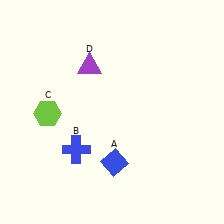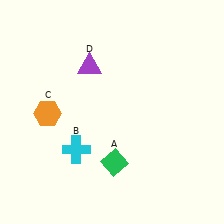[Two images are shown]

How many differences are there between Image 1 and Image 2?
There are 3 differences between the two images.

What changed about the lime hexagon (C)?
In Image 1, C is lime. In Image 2, it changed to orange.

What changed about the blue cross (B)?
In Image 1, B is blue. In Image 2, it changed to cyan.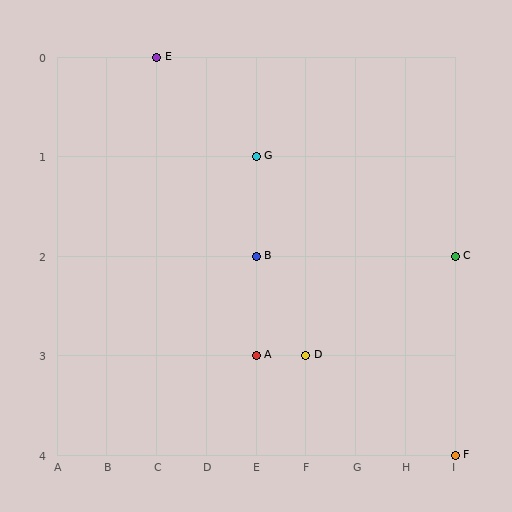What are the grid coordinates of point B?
Point B is at grid coordinates (E, 2).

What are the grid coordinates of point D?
Point D is at grid coordinates (F, 3).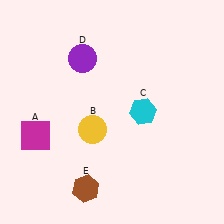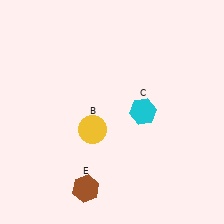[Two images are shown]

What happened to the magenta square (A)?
The magenta square (A) was removed in Image 2. It was in the bottom-left area of Image 1.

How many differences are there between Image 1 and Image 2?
There are 2 differences between the two images.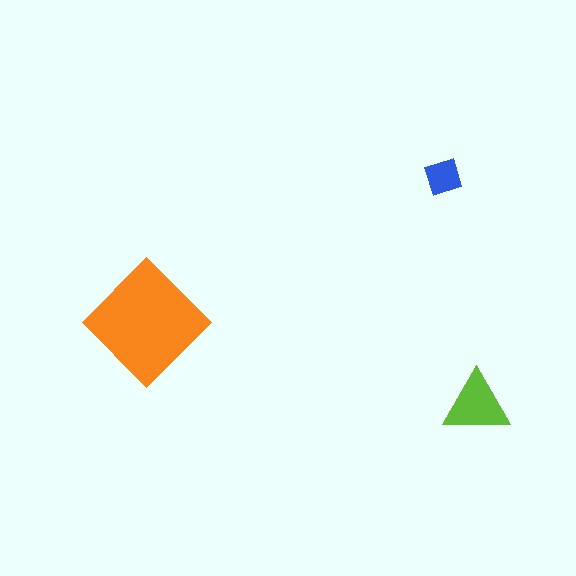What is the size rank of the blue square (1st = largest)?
3rd.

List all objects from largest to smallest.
The orange diamond, the lime triangle, the blue square.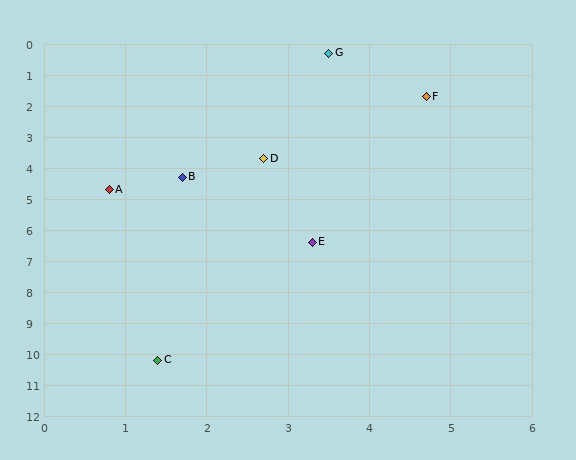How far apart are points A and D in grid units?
Points A and D are about 2.1 grid units apart.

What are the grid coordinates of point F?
Point F is at approximately (4.7, 1.7).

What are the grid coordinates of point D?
Point D is at approximately (2.7, 3.7).